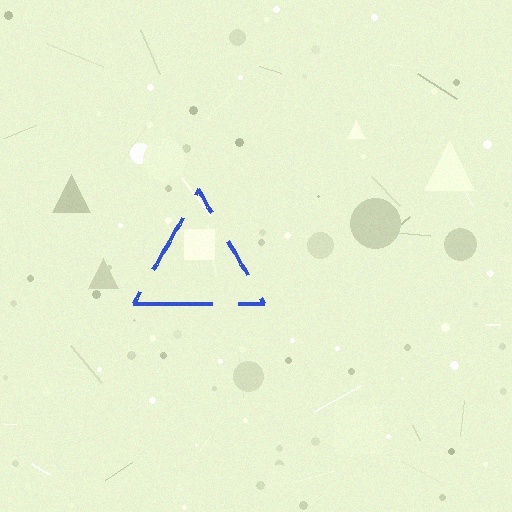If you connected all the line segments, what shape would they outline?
They would outline a triangle.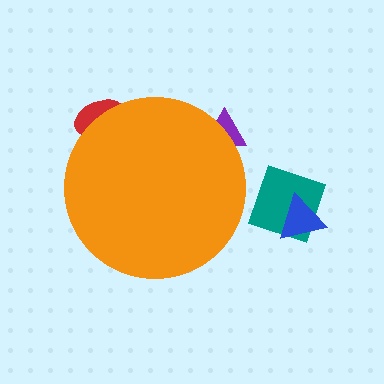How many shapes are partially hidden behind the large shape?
2 shapes are partially hidden.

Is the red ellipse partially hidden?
Yes, the red ellipse is partially hidden behind the orange circle.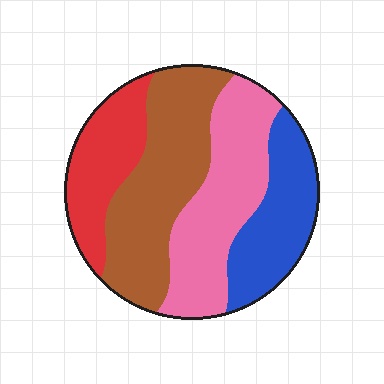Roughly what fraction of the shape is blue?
Blue takes up about one fifth (1/5) of the shape.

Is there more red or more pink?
Pink.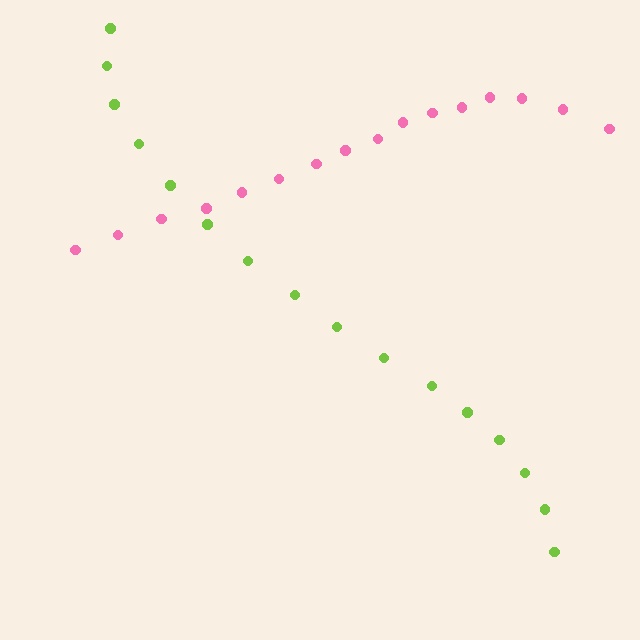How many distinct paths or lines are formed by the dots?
There are 2 distinct paths.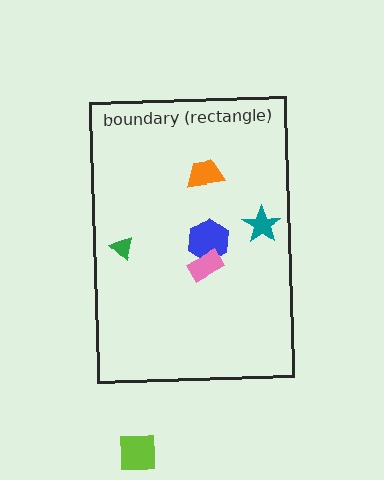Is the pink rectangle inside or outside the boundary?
Inside.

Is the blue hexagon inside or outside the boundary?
Inside.